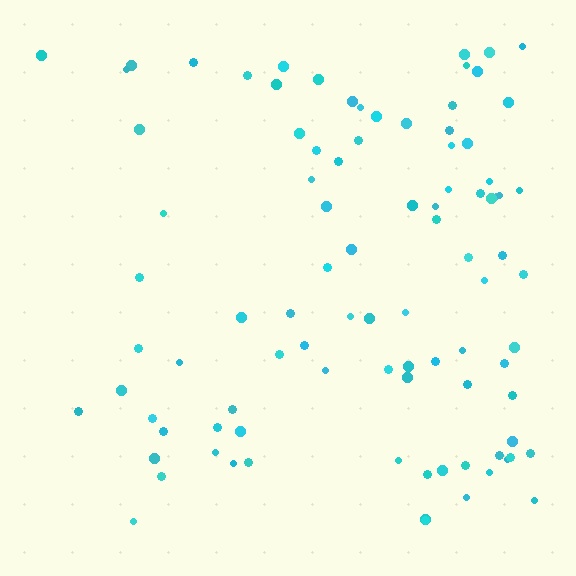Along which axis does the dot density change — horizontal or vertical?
Horizontal.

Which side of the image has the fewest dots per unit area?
The left.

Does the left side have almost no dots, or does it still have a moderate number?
Still a moderate number, just noticeably fewer than the right.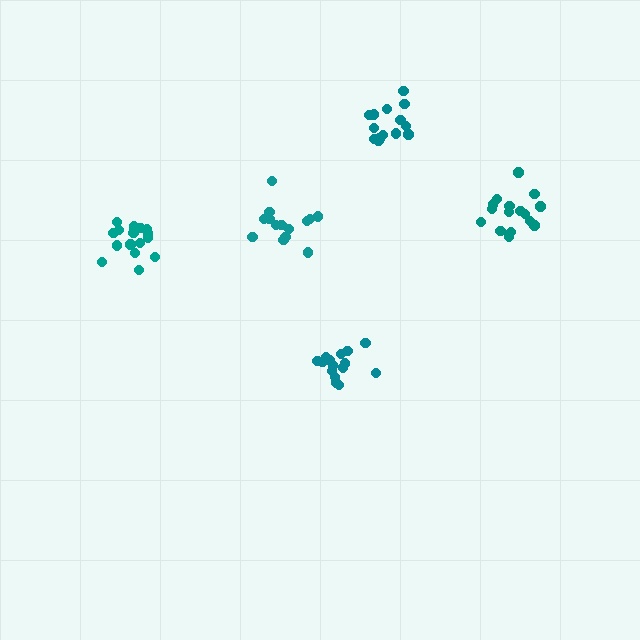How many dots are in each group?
Group 1: 14 dots, Group 2: 14 dots, Group 3: 15 dots, Group 4: 17 dots, Group 5: 16 dots (76 total).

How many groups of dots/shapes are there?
There are 5 groups.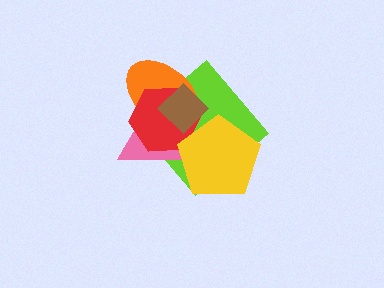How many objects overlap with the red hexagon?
5 objects overlap with the red hexagon.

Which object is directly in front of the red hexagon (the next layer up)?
The yellow pentagon is directly in front of the red hexagon.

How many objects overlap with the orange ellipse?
4 objects overlap with the orange ellipse.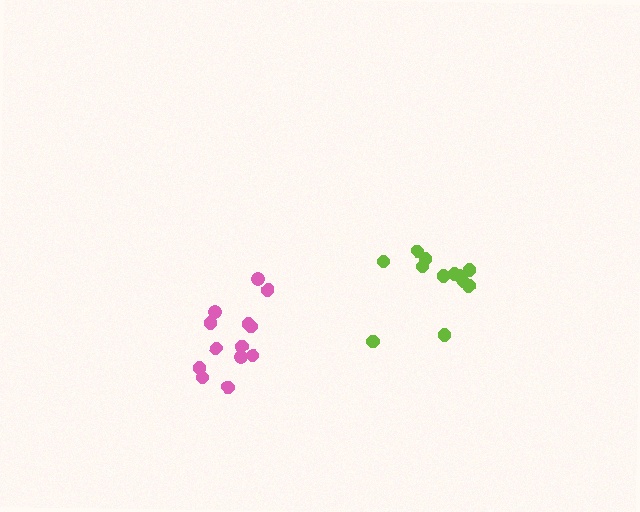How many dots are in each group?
Group 1: 13 dots, Group 2: 12 dots (25 total).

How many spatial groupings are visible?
There are 2 spatial groupings.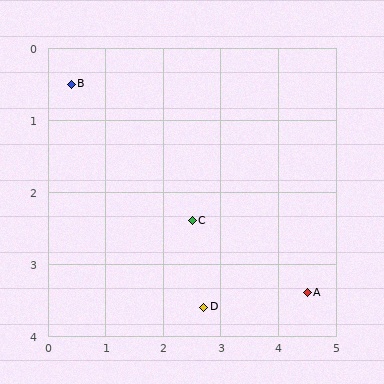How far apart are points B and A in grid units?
Points B and A are about 5.0 grid units apart.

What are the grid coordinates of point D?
Point D is at approximately (2.7, 3.6).